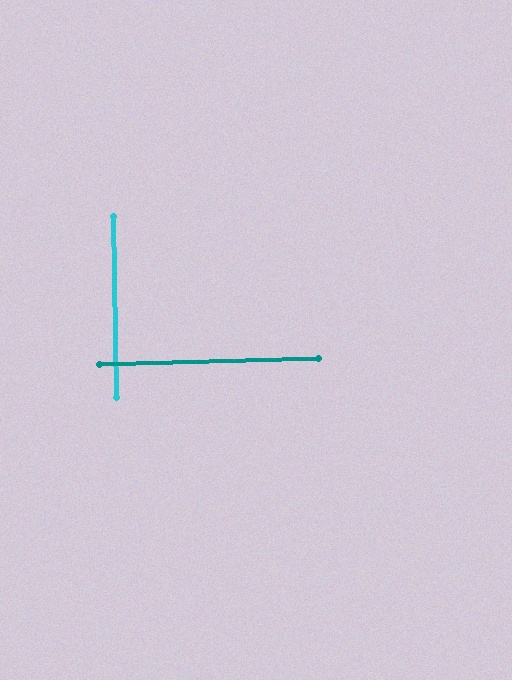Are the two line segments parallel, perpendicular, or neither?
Perpendicular — they meet at approximately 90°.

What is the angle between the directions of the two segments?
Approximately 90 degrees.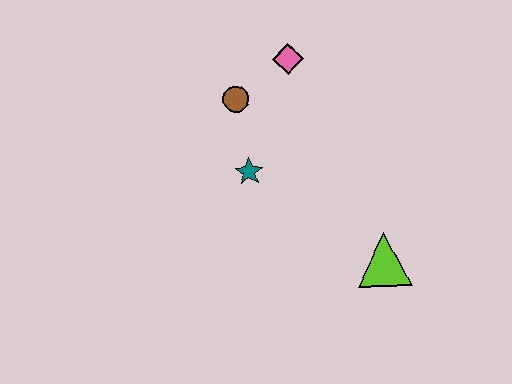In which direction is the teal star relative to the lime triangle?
The teal star is to the left of the lime triangle.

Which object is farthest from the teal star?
The lime triangle is farthest from the teal star.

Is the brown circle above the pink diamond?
No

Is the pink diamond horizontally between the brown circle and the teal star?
No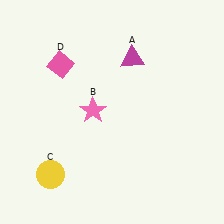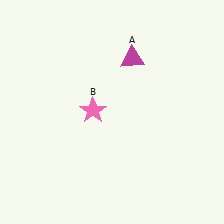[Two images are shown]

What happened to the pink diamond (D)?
The pink diamond (D) was removed in Image 2. It was in the top-left area of Image 1.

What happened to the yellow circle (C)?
The yellow circle (C) was removed in Image 2. It was in the bottom-left area of Image 1.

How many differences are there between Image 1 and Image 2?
There are 2 differences between the two images.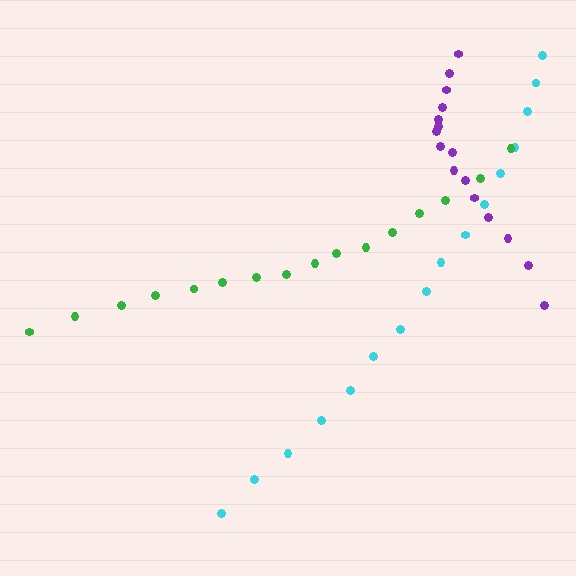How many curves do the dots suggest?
There are 3 distinct paths.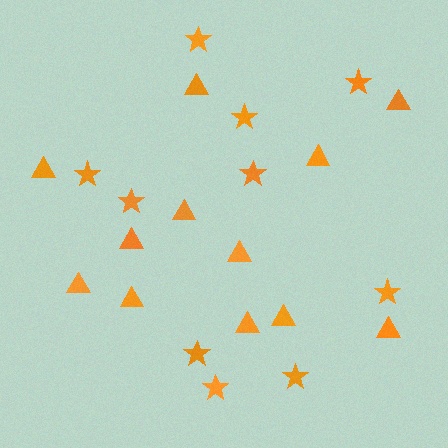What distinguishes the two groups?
There are 2 groups: one group of stars (10) and one group of triangles (12).